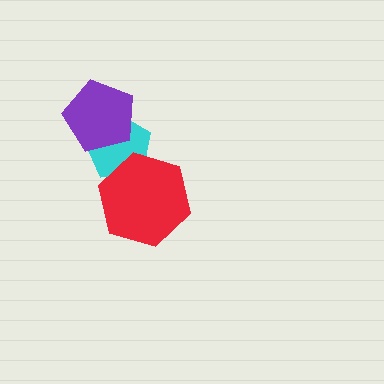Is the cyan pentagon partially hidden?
Yes, it is partially covered by another shape.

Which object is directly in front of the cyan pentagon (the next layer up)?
The purple pentagon is directly in front of the cyan pentagon.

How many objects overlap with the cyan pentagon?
2 objects overlap with the cyan pentagon.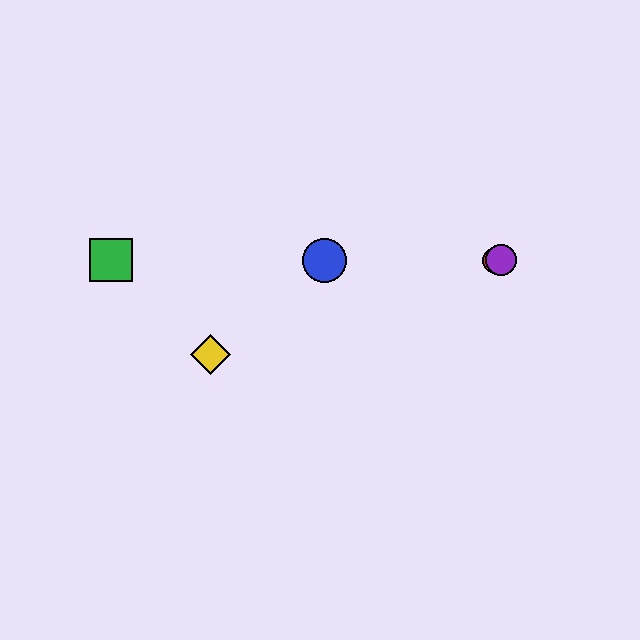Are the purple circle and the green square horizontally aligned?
Yes, both are at y≈260.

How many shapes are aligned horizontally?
4 shapes (the red circle, the blue circle, the green square, the purple circle) are aligned horizontally.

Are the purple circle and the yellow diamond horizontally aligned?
No, the purple circle is at y≈260 and the yellow diamond is at y≈354.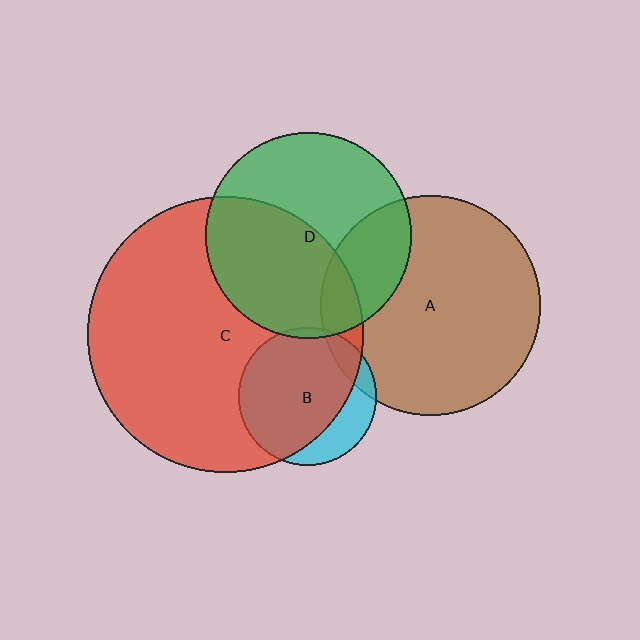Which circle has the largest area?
Circle C (red).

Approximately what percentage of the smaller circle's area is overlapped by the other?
Approximately 10%.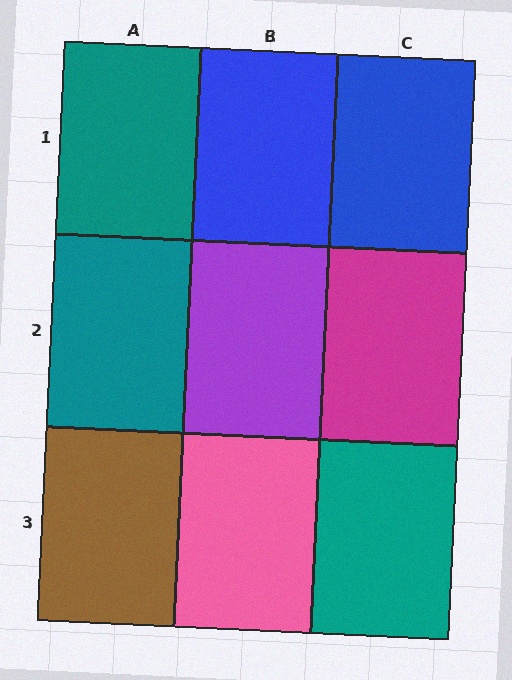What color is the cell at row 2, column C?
Magenta.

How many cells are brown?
1 cell is brown.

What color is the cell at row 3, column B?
Pink.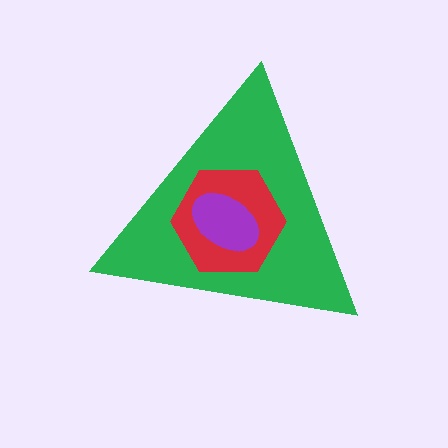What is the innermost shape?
The purple ellipse.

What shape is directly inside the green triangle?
The red hexagon.